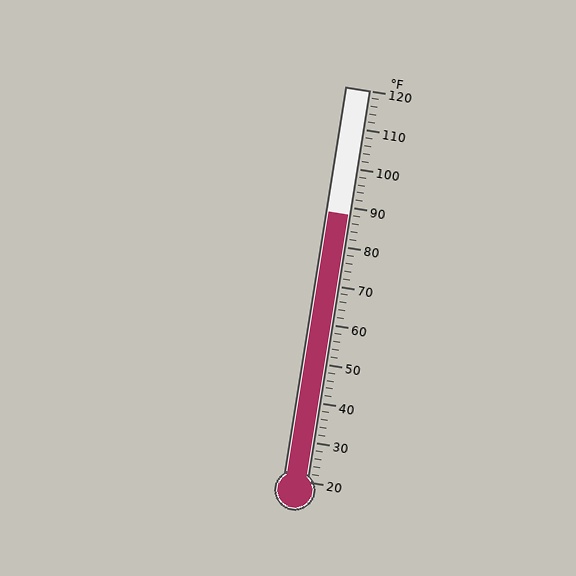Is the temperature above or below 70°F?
The temperature is above 70°F.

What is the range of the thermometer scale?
The thermometer scale ranges from 20°F to 120°F.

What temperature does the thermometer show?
The thermometer shows approximately 88°F.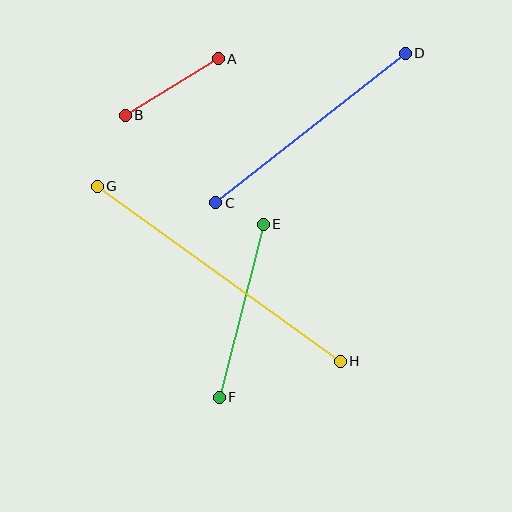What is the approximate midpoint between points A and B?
The midpoint is at approximately (172, 87) pixels.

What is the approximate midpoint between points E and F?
The midpoint is at approximately (241, 311) pixels.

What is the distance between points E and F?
The distance is approximately 178 pixels.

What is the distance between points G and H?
The distance is approximately 300 pixels.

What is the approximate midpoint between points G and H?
The midpoint is at approximately (219, 274) pixels.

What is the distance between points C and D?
The distance is approximately 241 pixels.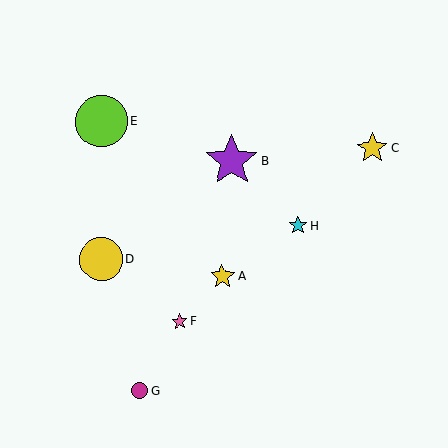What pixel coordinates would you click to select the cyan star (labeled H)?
Click at (298, 226) to select the cyan star H.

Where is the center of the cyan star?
The center of the cyan star is at (298, 226).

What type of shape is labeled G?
Shape G is a magenta circle.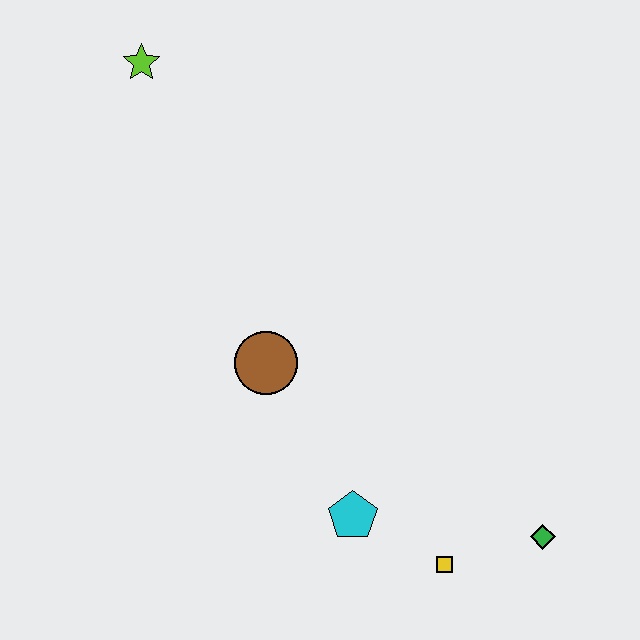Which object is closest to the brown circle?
The cyan pentagon is closest to the brown circle.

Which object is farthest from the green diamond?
The lime star is farthest from the green diamond.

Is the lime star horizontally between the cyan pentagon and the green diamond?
No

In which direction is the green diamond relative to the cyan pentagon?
The green diamond is to the right of the cyan pentagon.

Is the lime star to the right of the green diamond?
No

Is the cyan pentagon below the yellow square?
No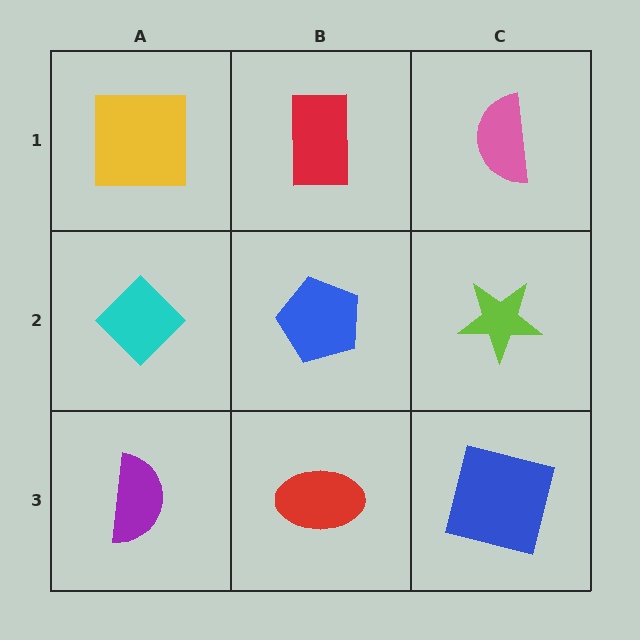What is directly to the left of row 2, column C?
A blue pentagon.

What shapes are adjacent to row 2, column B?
A red rectangle (row 1, column B), a red ellipse (row 3, column B), a cyan diamond (row 2, column A), a lime star (row 2, column C).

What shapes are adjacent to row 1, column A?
A cyan diamond (row 2, column A), a red rectangle (row 1, column B).